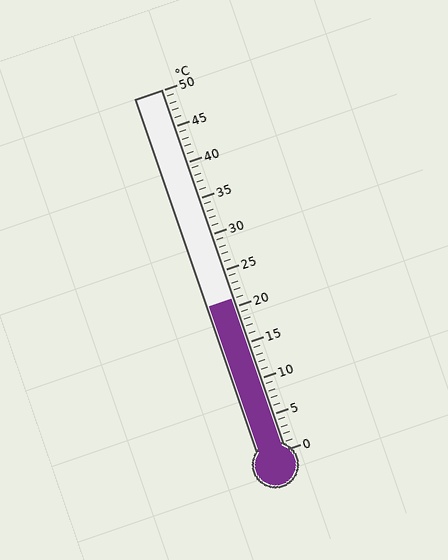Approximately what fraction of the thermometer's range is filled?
The thermometer is filled to approximately 40% of its range.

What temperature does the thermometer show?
The thermometer shows approximately 21°C.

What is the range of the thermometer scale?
The thermometer scale ranges from 0°C to 50°C.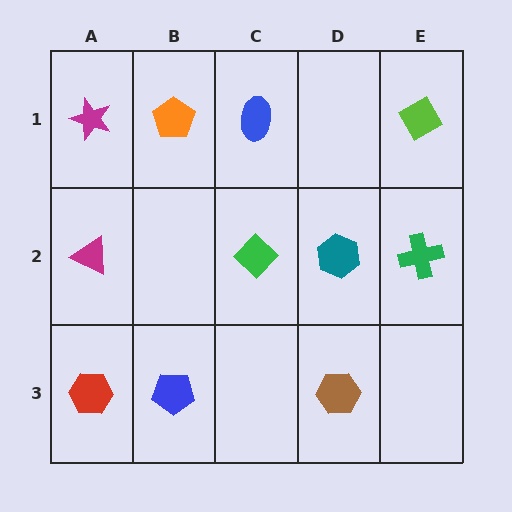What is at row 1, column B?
An orange pentagon.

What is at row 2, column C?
A green diamond.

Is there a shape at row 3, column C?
No, that cell is empty.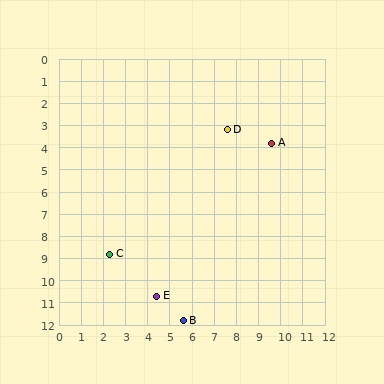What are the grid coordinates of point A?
Point A is at approximately (9.6, 3.8).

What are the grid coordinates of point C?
Point C is at approximately (2.3, 8.8).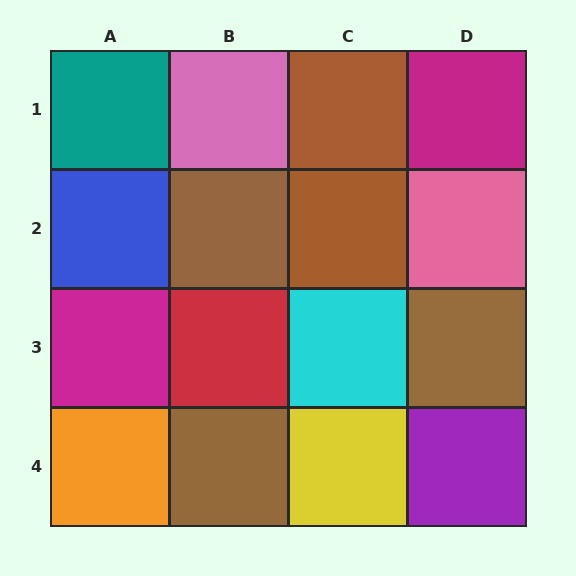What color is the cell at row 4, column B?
Brown.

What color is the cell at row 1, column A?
Teal.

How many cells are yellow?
1 cell is yellow.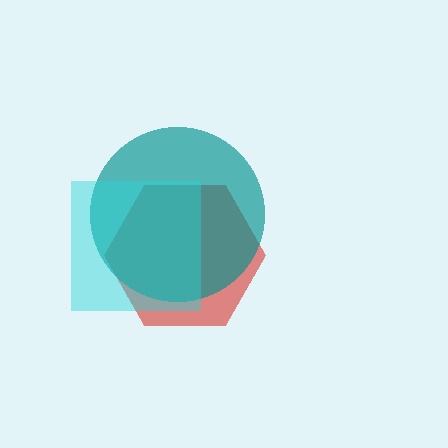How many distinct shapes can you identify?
There are 3 distinct shapes: a red hexagon, a teal circle, a cyan square.